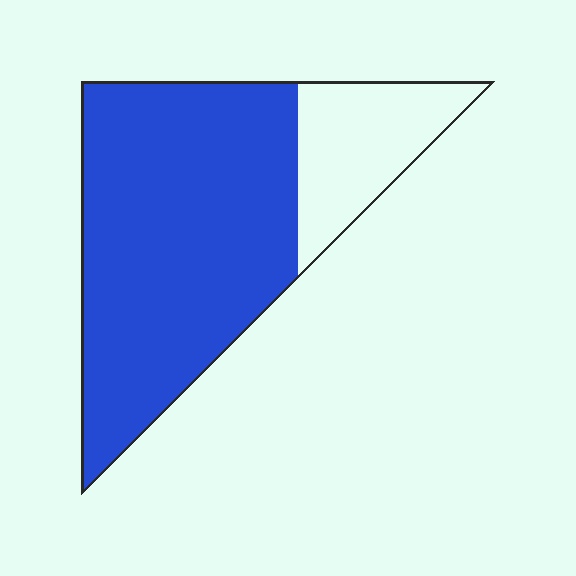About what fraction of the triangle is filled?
About three quarters (3/4).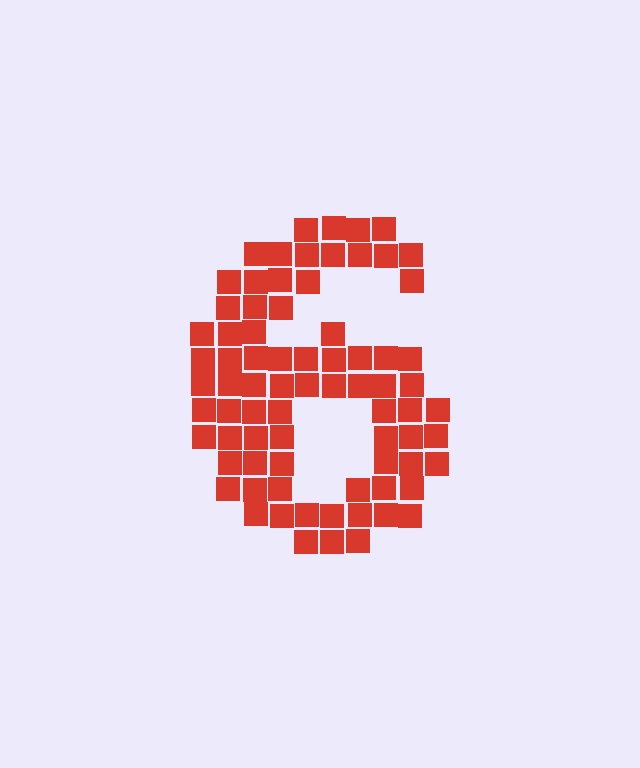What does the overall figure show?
The overall figure shows the digit 6.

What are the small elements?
The small elements are squares.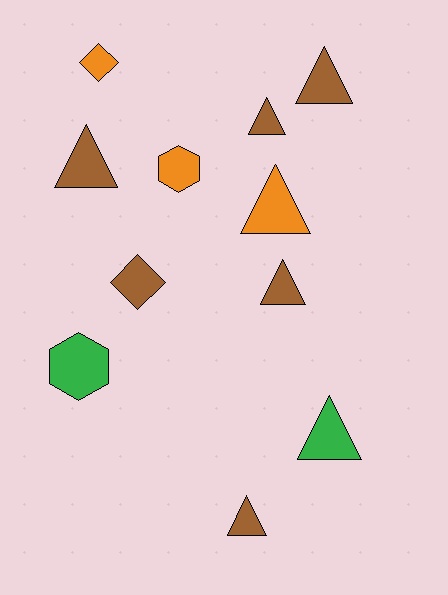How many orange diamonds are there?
There is 1 orange diamond.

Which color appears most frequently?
Brown, with 6 objects.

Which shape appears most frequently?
Triangle, with 7 objects.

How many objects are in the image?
There are 11 objects.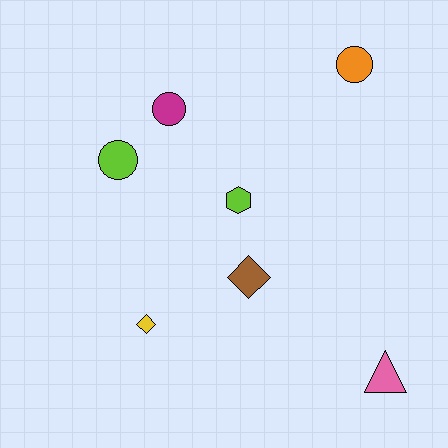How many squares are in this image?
There are no squares.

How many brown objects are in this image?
There is 1 brown object.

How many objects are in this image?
There are 7 objects.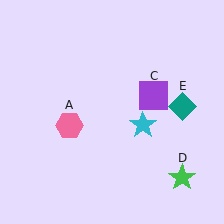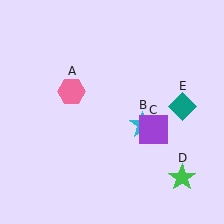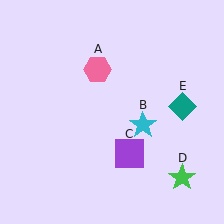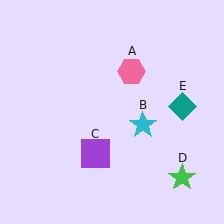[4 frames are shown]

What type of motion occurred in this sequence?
The pink hexagon (object A), purple square (object C) rotated clockwise around the center of the scene.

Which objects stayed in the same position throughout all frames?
Cyan star (object B) and green star (object D) and teal diamond (object E) remained stationary.